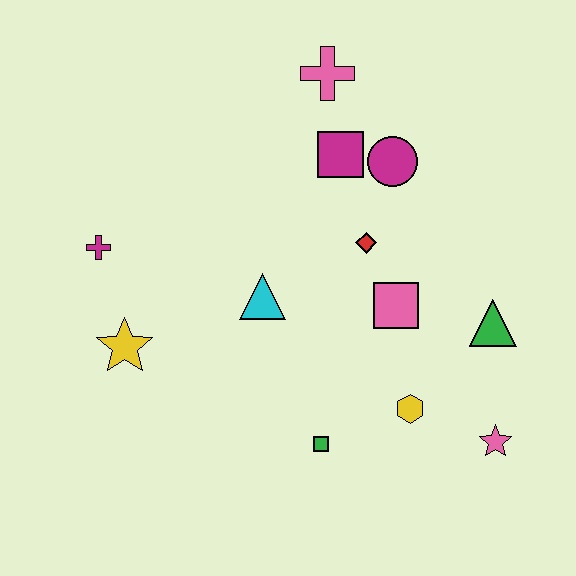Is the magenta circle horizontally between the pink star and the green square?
Yes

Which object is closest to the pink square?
The red diamond is closest to the pink square.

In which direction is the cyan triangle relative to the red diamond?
The cyan triangle is to the left of the red diamond.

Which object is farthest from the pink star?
The magenta cross is farthest from the pink star.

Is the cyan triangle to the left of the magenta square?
Yes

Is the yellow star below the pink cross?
Yes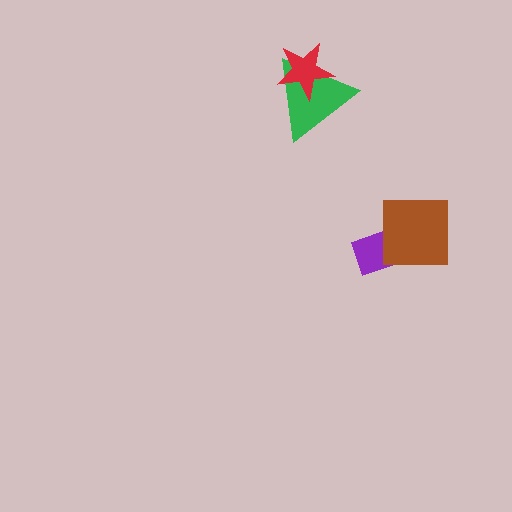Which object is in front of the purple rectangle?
The brown square is in front of the purple rectangle.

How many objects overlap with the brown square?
1 object overlaps with the brown square.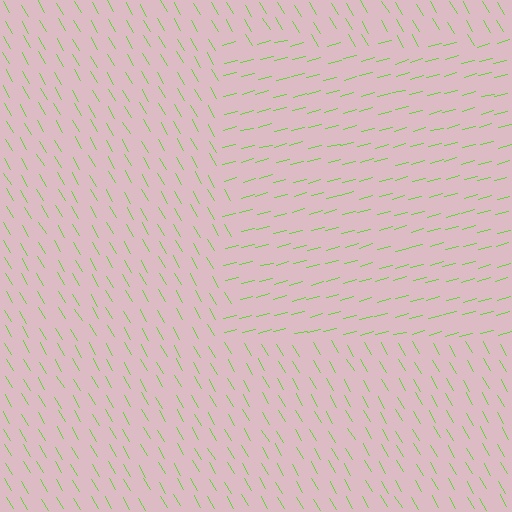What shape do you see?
I see a rectangle.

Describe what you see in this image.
The image is filled with small lime line segments. A rectangle region in the image has lines oriented differently from the surrounding lines, creating a visible texture boundary.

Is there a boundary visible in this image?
Yes, there is a texture boundary formed by a change in line orientation.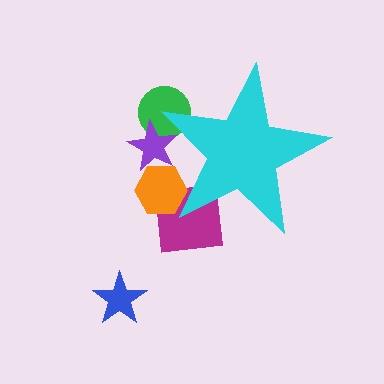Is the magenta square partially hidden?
Yes, the magenta square is partially hidden behind the cyan star.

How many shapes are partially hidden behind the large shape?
4 shapes are partially hidden.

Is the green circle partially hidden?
Yes, the green circle is partially hidden behind the cyan star.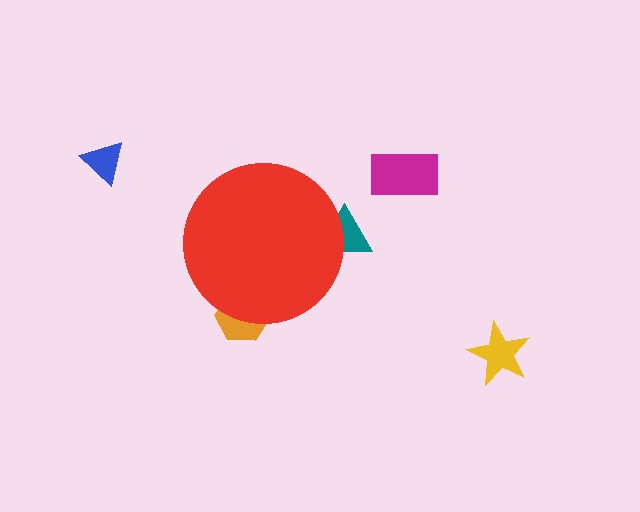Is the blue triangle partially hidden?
No, the blue triangle is fully visible.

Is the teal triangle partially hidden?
Yes, the teal triangle is partially hidden behind the red circle.